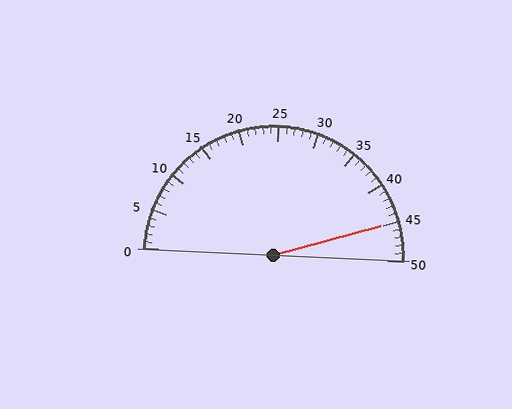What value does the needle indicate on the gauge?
The needle indicates approximately 45.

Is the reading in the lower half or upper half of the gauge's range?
The reading is in the upper half of the range (0 to 50).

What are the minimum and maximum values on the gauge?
The gauge ranges from 0 to 50.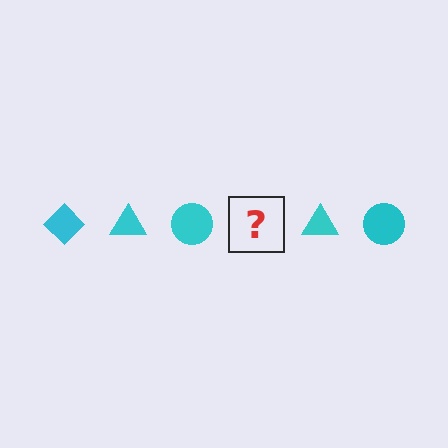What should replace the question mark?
The question mark should be replaced with a cyan diamond.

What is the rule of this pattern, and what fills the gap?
The rule is that the pattern cycles through diamond, triangle, circle shapes in cyan. The gap should be filled with a cyan diamond.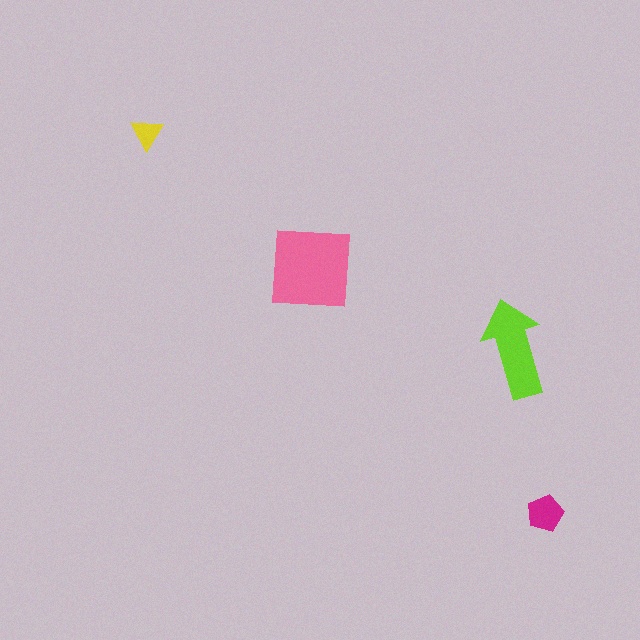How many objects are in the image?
There are 4 objects in the image.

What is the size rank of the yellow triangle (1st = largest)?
4th.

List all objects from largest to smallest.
The pink square, the lime arrow, the magenta pentagon, the yellow triangle.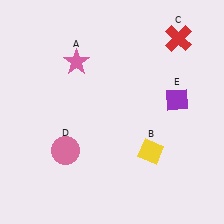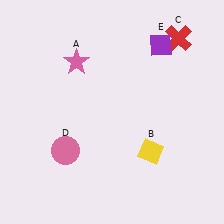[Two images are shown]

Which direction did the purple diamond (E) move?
The purple diamond (E) moved up.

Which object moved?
The purple diamond (E) moved up.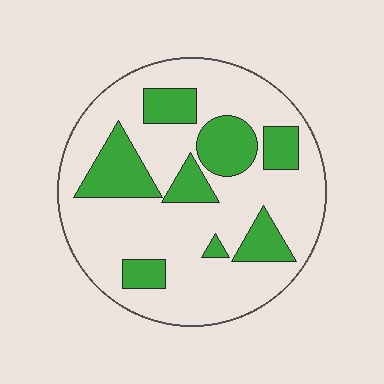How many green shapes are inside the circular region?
8.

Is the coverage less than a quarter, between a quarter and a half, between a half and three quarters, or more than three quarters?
Between a quarter and a half.